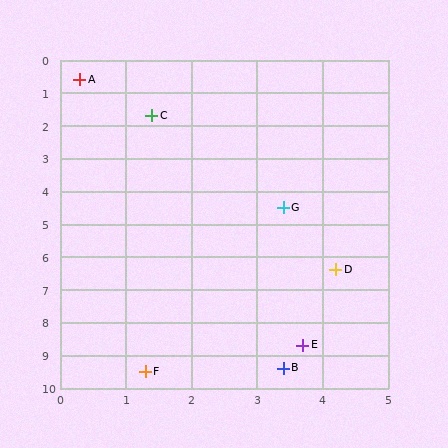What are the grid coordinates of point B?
Point B is at approximately (3.4, 9.4).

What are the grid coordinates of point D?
Point D is at approximately (4.2, 6.4).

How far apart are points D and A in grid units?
Points D and A are about 7.0 grid units apart.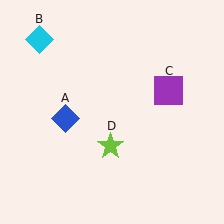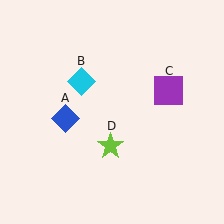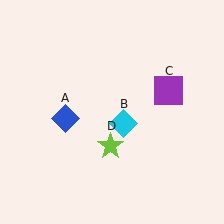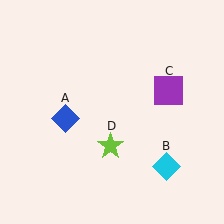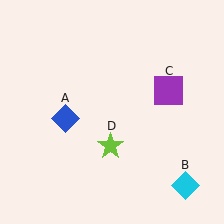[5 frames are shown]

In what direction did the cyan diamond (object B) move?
The cyan diamond (object B) moved down and to the right.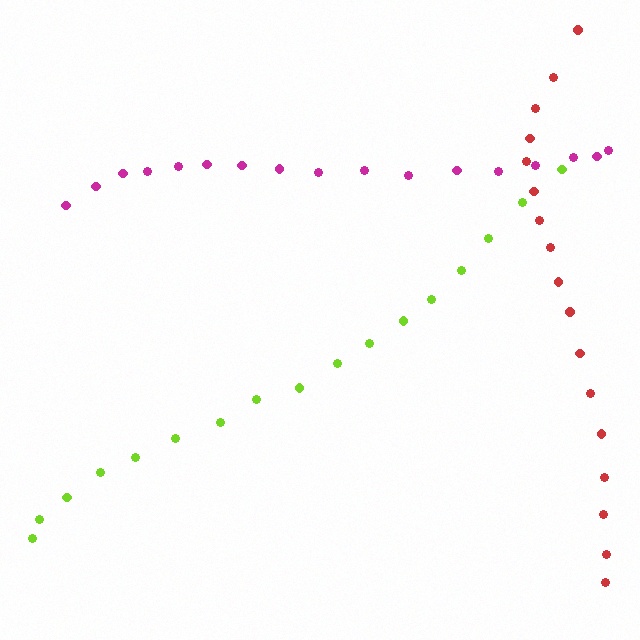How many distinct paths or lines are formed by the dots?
There are 3 distinct paths.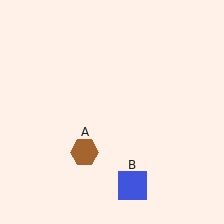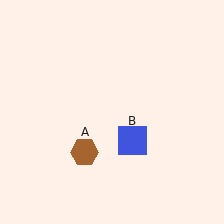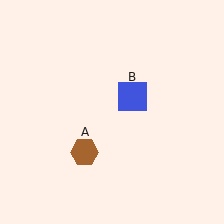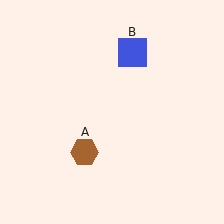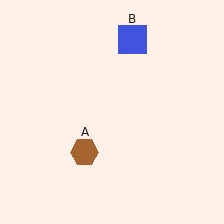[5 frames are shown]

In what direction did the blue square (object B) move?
The blue square (object B) moved up.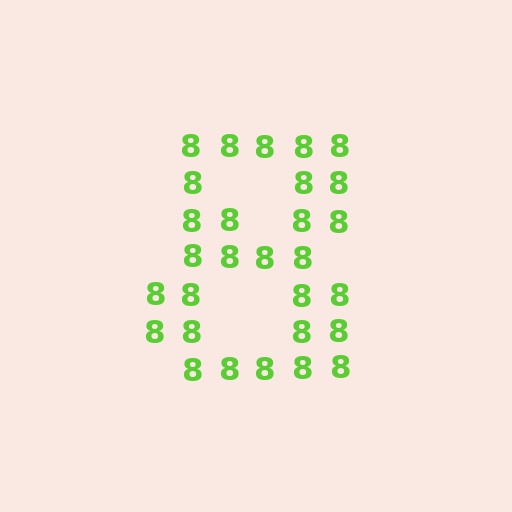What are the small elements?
The small elements are digit 8's.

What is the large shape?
The large shape is the digit 8.